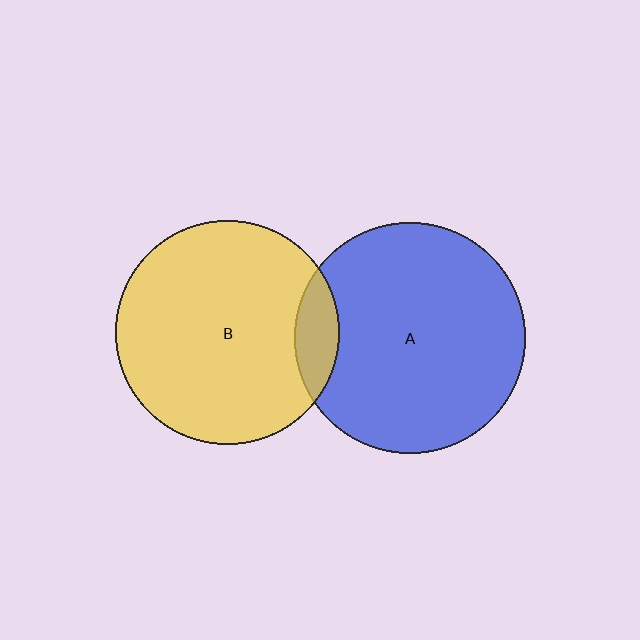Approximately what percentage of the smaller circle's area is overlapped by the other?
Approximately 10%.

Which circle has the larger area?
Circle A (blue).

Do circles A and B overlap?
Yes.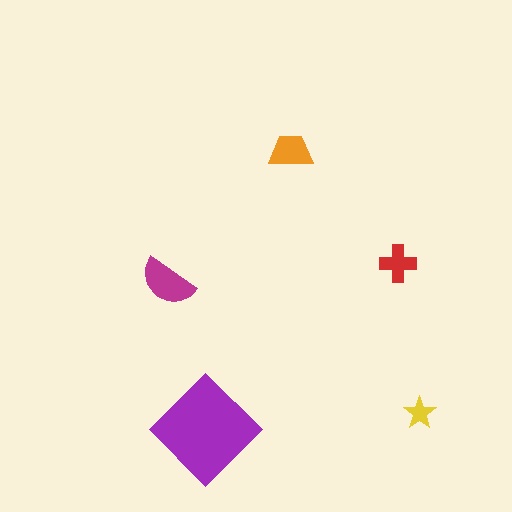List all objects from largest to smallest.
The purple diamond, the magenta semicircle, the orange trapezoid, the red cross, the yellow star.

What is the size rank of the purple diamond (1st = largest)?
1st.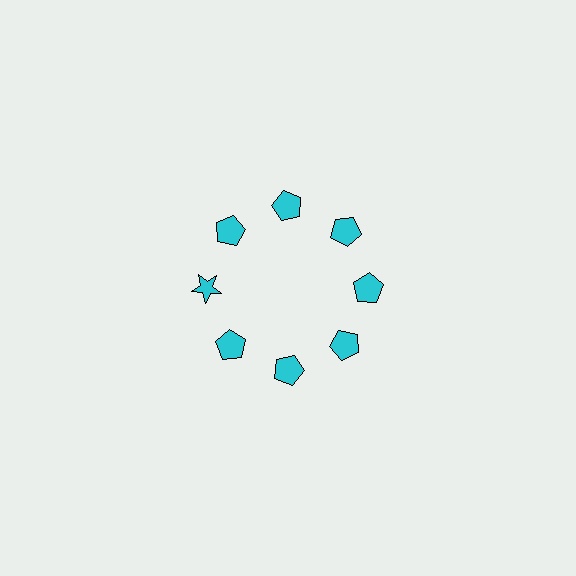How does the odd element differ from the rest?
It has a different shape: star instead of pentagon.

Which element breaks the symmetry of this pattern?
The cyan star at roughly the 9 o'clock position breaks the symmetry. All other shapes are cyan pentagons.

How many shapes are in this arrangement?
There are 8 shapes arranged in a ring pattern.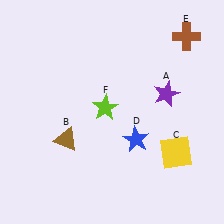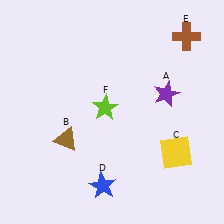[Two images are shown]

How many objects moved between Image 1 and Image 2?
1 object moved between the two images.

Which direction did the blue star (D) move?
The blue star (D) moved down.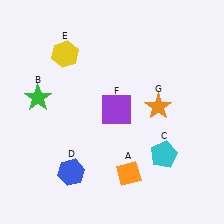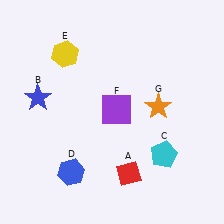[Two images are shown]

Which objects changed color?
A changed from orange to red. B changed from green to blue.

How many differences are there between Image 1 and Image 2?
There are 2 differences between the two images.